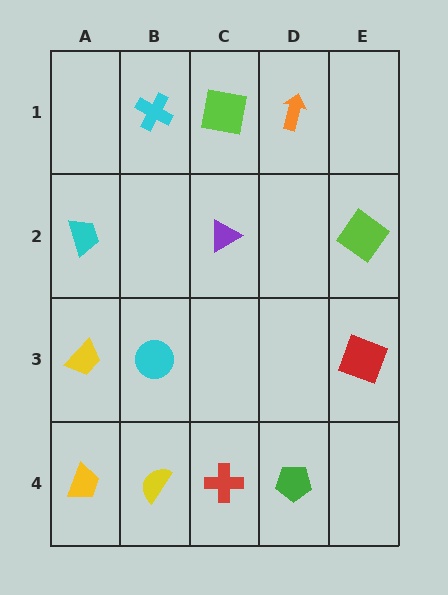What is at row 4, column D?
A green pentagon.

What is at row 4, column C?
A red cross.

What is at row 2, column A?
A cyan trapezoid.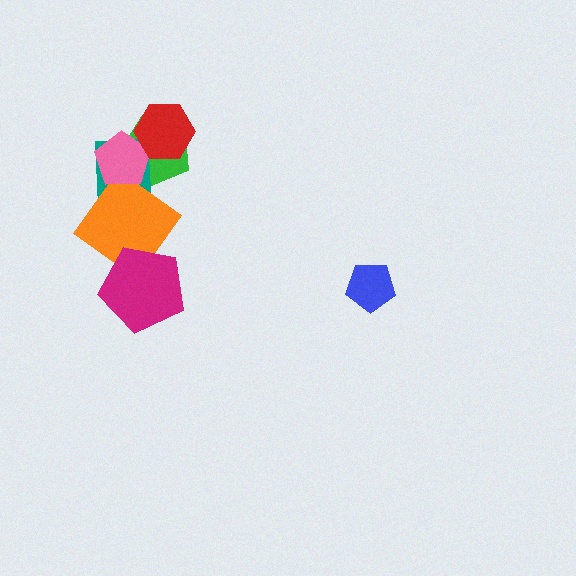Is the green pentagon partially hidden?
Yes, it is partially covered by another shape.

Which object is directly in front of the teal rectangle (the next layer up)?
The orange diamond is directly in front of the teal rectangle.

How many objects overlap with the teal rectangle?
4 objects overlap with the teal rectangle.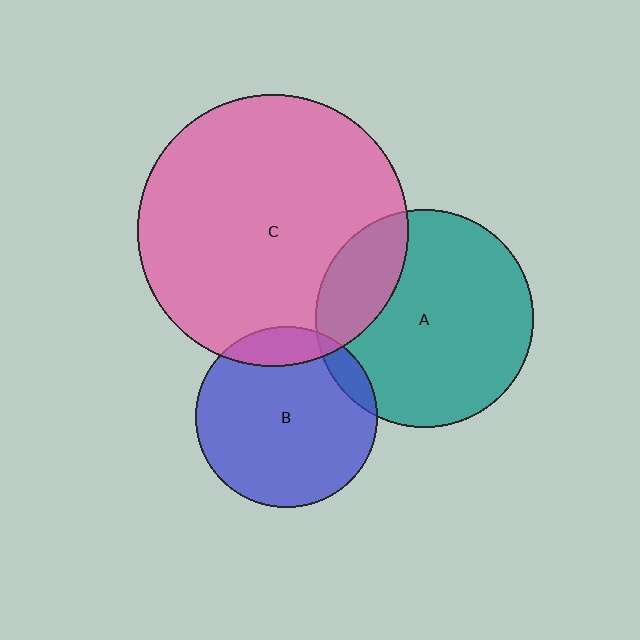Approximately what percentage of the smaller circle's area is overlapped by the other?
Approximately 20%.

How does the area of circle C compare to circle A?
Approximately 1.6 times.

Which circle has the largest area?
Circle C (pink).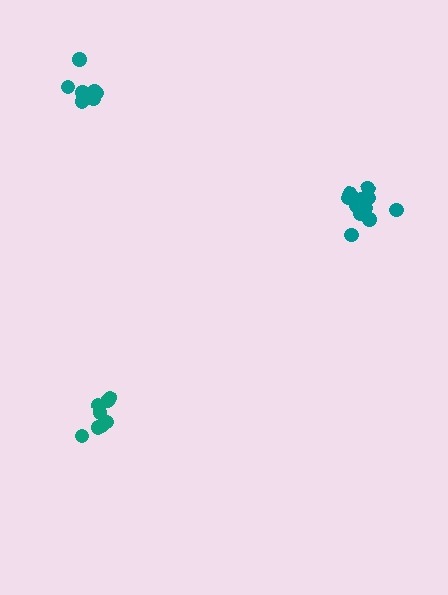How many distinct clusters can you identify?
There are 3 distinct clusters.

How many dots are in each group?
Group 1: 8 dots, Group 2: 8 dots, Group 3: 13 dots (29 total).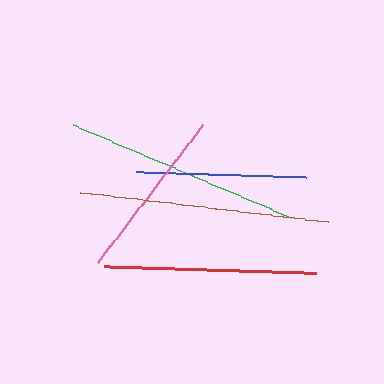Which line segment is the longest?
The brown line is the longest at approximately 251 pixels.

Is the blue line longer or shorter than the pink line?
The pink line is longer than the blue line.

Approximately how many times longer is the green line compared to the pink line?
The green line is approximately 1.4 times the length of the pink line.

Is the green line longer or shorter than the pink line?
The green line is longer than the pink line.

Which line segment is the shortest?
The blue line is the shortest at approximately 171 pixels.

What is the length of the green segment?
The green segment is approximately 237 pixels long.